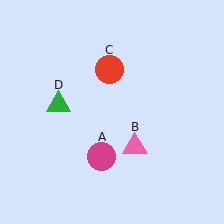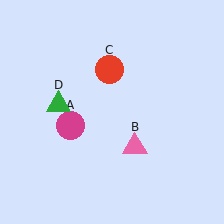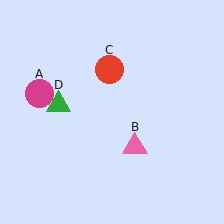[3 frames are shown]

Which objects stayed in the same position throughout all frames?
Pink triangle (object B) and red circle (object C) and green triangle (object D) remained stationary.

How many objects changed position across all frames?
1 object changed position: magenta circle (object A).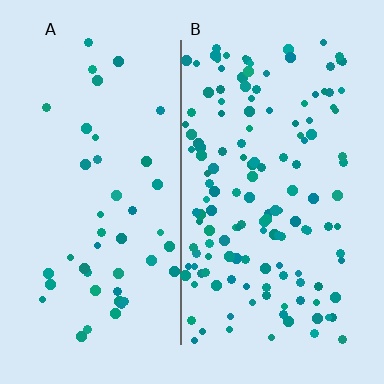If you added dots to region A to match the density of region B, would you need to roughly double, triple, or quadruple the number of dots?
Approximately triple.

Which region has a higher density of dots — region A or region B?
B (the right).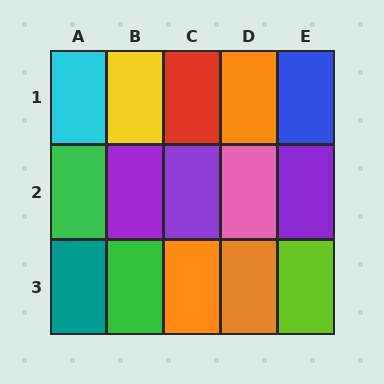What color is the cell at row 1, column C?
Red.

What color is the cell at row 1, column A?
Cyan.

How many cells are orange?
3 cells are orange.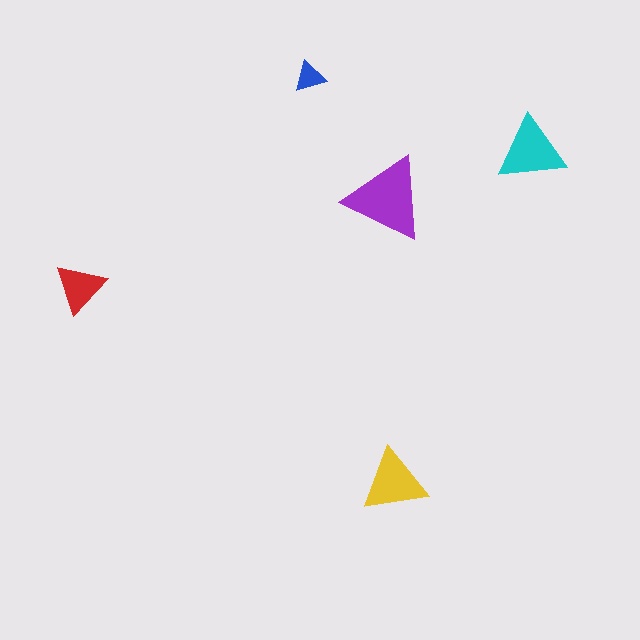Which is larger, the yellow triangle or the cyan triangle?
The cyan one.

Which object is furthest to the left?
The red triangle is leftmost.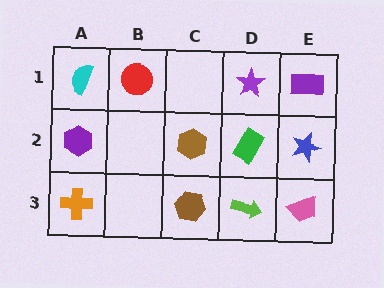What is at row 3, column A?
An orange cross.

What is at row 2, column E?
A blue star.